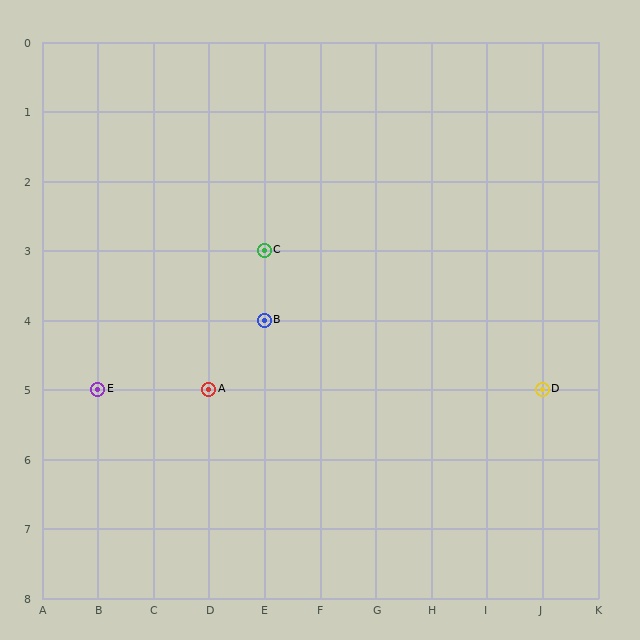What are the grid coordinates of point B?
Point B is at grid coordinates (E, 4).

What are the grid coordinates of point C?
Point C is at grid coordinates (E, 3).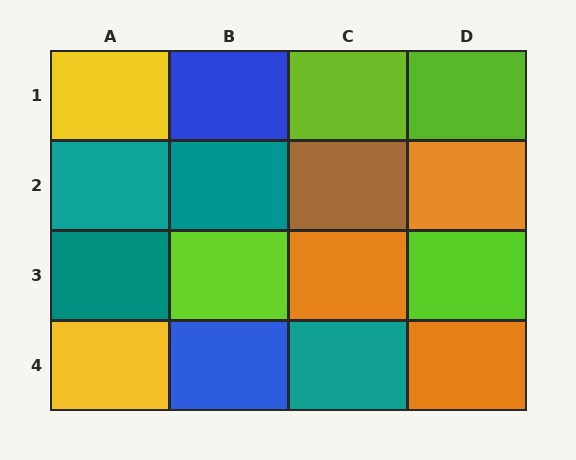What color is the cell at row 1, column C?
Lime.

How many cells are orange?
3 cells are orange.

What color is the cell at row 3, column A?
Teal.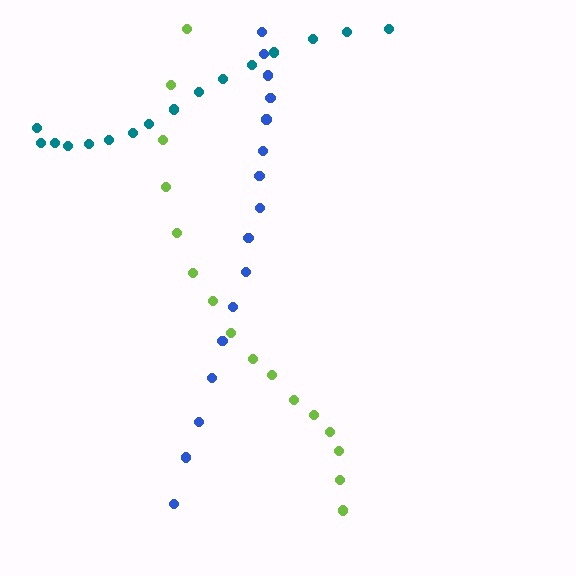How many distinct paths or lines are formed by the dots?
There are 3 distinct paths.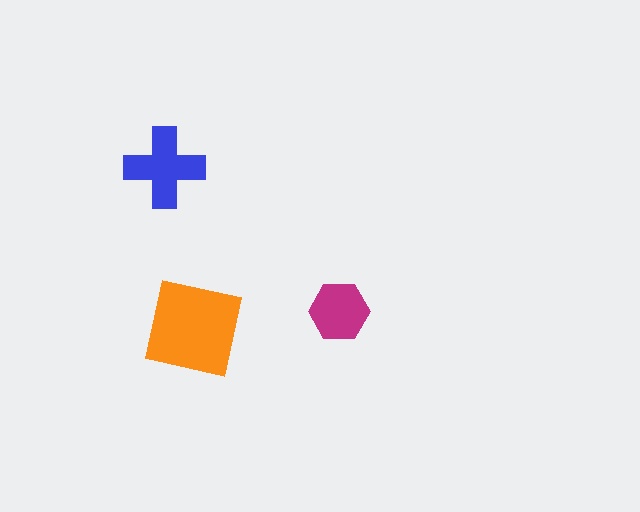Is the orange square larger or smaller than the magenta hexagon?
Larger.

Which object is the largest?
The orange square.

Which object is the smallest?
The magenta hexagon.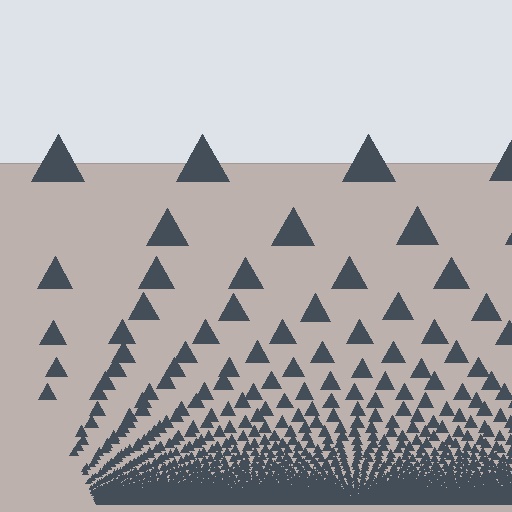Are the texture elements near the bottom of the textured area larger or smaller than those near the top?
Smaller. The gradient is inverted — elements near the bottom are smaller and denser.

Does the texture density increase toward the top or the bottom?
Density increases toward the bottom.